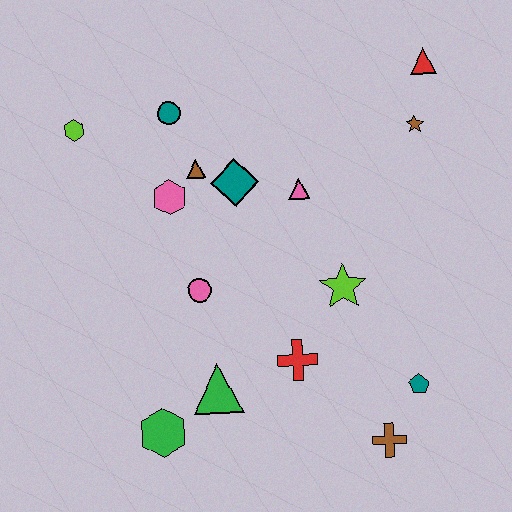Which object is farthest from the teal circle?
The brown cross is farthest from the teal circle.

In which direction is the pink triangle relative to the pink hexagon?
The pink triangle is to the right of the pink hexagon.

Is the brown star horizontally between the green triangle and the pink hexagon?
No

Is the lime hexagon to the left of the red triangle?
Yes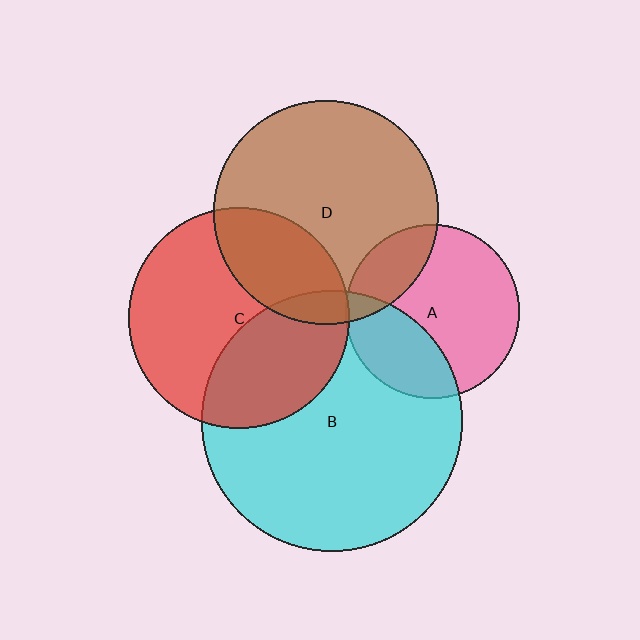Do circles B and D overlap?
Yes.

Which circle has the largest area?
Circle B (cyan).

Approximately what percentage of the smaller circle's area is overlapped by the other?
Approximately 5%.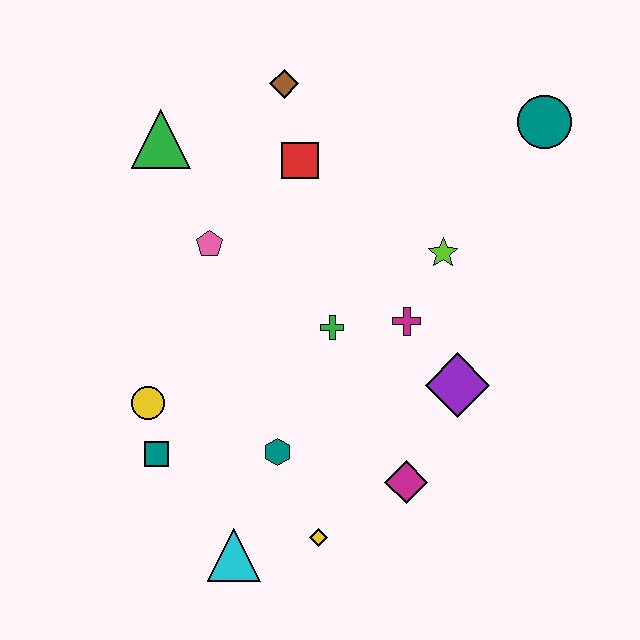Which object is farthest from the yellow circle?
The teal circle is farthest from the yellow circle.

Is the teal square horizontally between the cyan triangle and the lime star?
No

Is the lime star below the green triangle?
Yes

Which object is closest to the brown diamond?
The red square is closest to the brown diamond.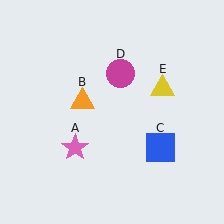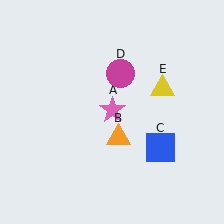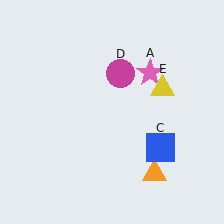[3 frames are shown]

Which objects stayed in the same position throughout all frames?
Blue square (object C) and magenta circle (object D) and yellow triangle (object E) remained stationary.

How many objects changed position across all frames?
2 objects changed position: pink star (object A), orange triangle (object B).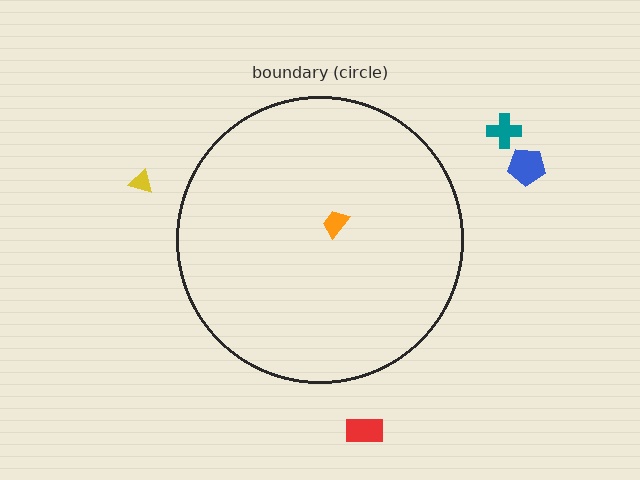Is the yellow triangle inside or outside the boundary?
Outside.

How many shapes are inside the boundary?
1 inside, 4 outside.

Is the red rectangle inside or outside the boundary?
Outside.